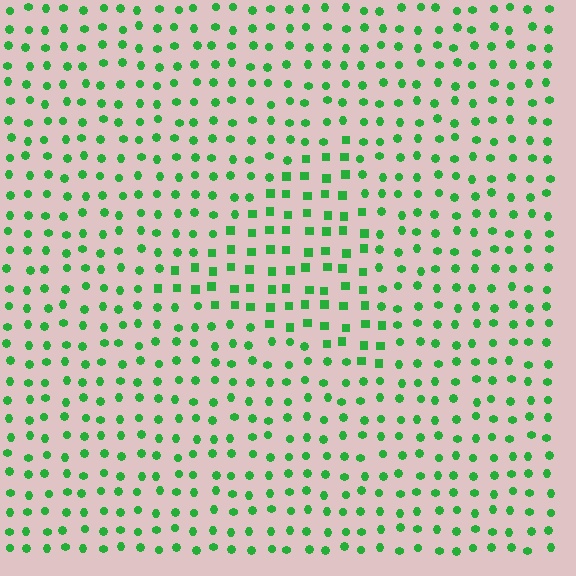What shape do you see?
I see a triangle.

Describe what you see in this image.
The image is filled with small green elements arranged in a uniform grid. A triangle-shaped region contains squares, while the surrounding area contains circles. The boundary is defined purely by the change in element shape.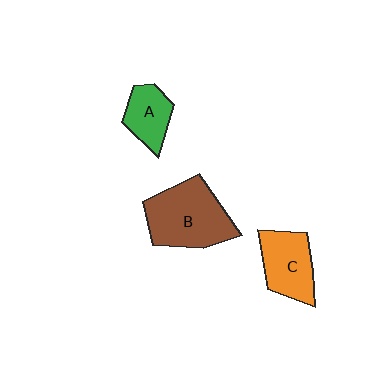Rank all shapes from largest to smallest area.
From largest to smallest: B (brown), C (orange), A (green).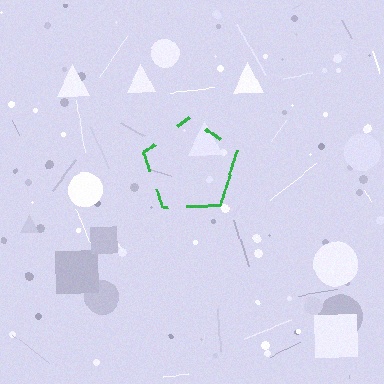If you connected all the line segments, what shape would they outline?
They would outline a pentagon.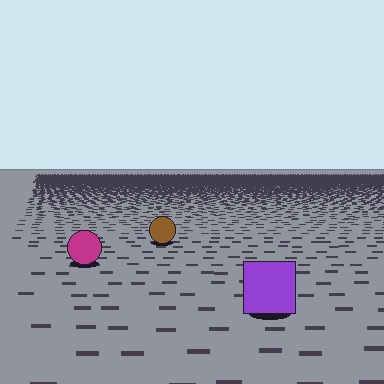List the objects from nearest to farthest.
From nearest to farthest: the purple square, the magenta circle, the brown circle.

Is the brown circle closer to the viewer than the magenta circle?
No. The magenta circle is closer — you can tell from the texture gradient: the ground texture is coarser near it.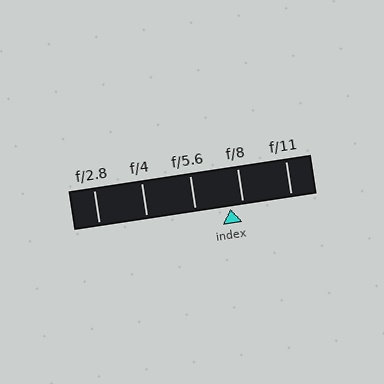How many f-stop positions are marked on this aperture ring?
There are 5 f-stop positions marked.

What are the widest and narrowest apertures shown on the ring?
The widest aperture shown is f/2.8 and the narrowest is f/11.